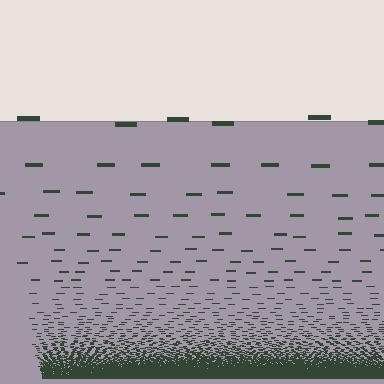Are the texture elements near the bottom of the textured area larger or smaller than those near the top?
Smaller. The gradient is inverted — elements near the bottom are smaller and denser.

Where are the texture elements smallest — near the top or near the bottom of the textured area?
Near the bottom.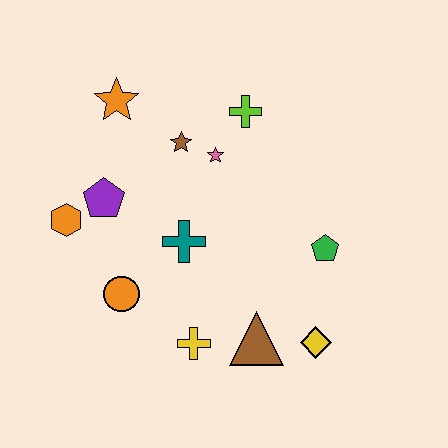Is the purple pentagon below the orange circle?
No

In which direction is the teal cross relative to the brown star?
The teal cross is below the brown star.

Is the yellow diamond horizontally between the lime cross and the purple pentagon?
No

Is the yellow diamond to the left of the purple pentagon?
No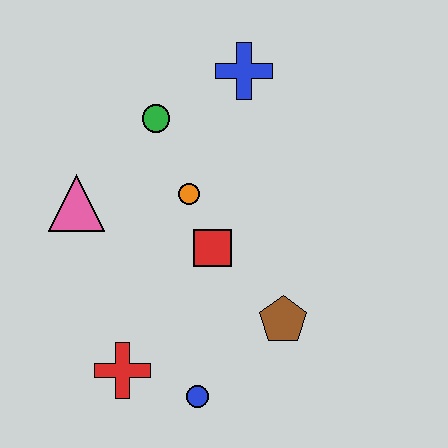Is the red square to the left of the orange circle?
No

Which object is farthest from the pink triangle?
The brown pentagon is farthest from the pink triangle.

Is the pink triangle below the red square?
No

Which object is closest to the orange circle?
The red square is closest to the orange circle.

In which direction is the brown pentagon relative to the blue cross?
The brown pentagon is below the blue cross.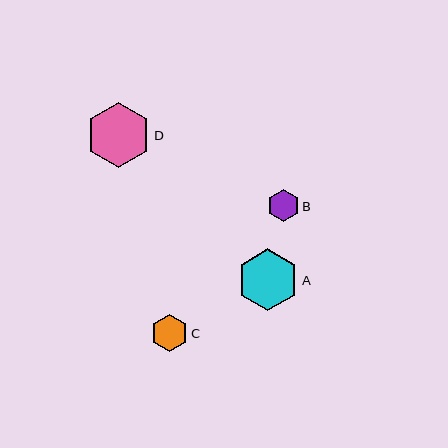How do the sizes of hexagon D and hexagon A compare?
Hexagon D and hexagon A are approximately the same size.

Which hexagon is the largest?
Hexagon D is the largest with a size of approximately 65 pixels.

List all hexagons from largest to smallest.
From largest to smallest: D, A, C, B.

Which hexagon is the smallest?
Hexagon B is the smallest with a size of approximately 32 pixels.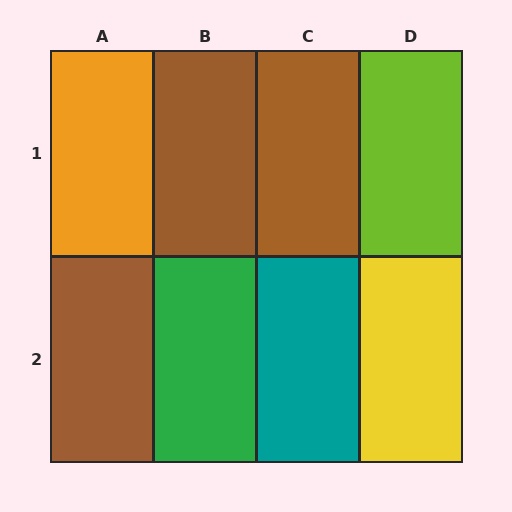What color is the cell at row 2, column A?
Brown.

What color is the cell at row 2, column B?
Green.